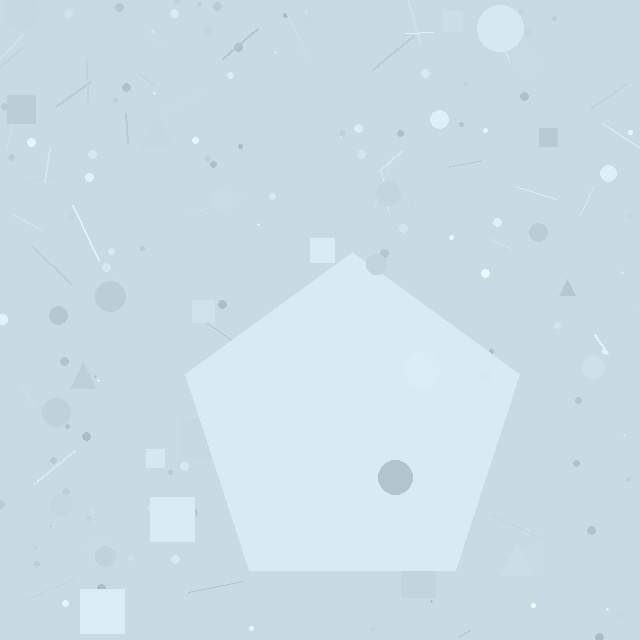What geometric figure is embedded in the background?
A pentagon is embedded in the background.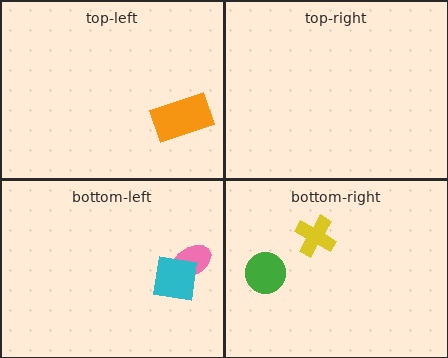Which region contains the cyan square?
The bottom-left region.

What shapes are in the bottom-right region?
The yellow cross, the green circle.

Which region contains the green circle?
The bottom-right region.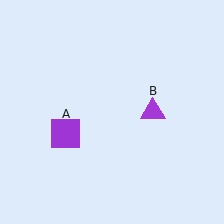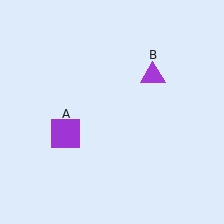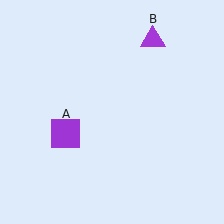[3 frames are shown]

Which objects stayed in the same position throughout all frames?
Purple square (object A) remained stationary.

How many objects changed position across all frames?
1 object changed position: purple triangle (object B).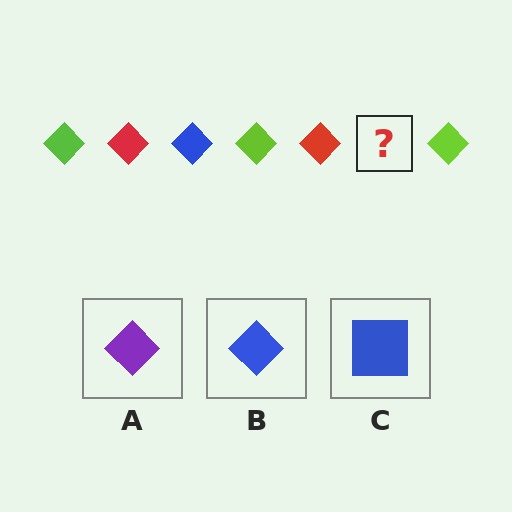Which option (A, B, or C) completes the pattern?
B.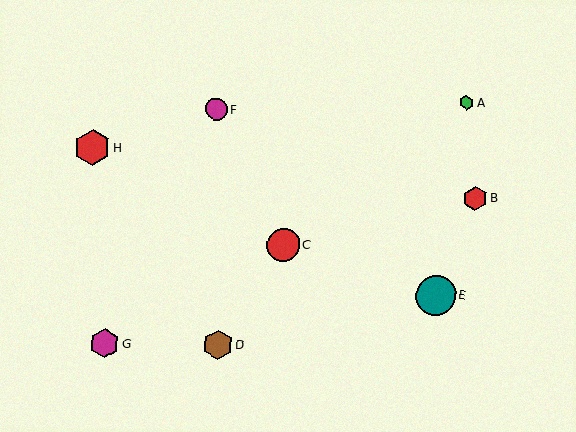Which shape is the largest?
The teal circle (labeled E) is the largest.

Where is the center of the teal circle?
The center of the teal circle is at (436, 295).